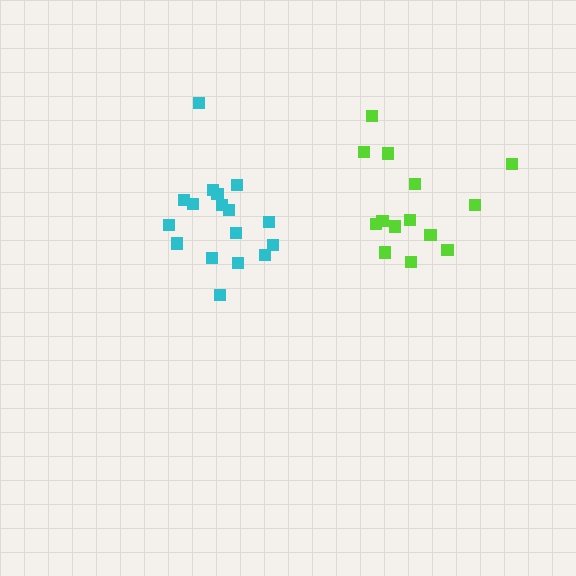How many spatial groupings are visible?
There are 2 spatial groupings.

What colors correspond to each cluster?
The clusters are colored: lime, cyan.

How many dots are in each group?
Group 1: 14 dots, Group 2: 17 dots (31 total).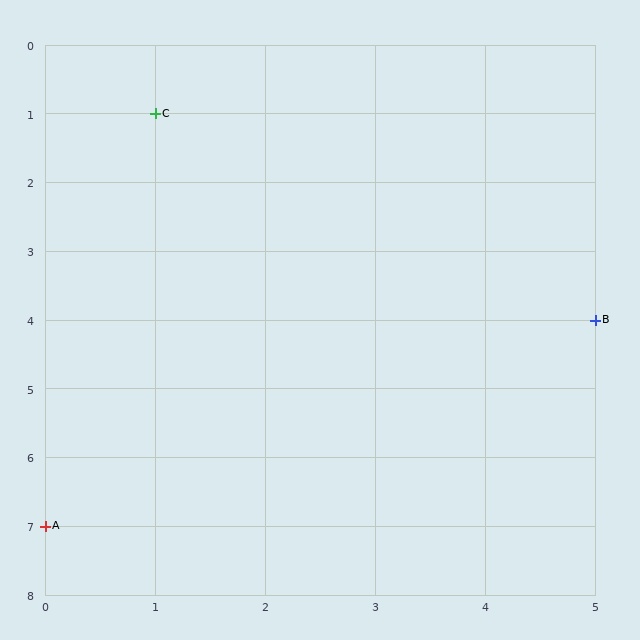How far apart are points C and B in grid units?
Points C and B are 4 columns and 3 rows apart (about 5.0 grid units diagonally).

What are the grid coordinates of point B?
Point B is at grid coordinates (5, 4).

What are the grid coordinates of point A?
Point A is at grid coordinates (0, 7).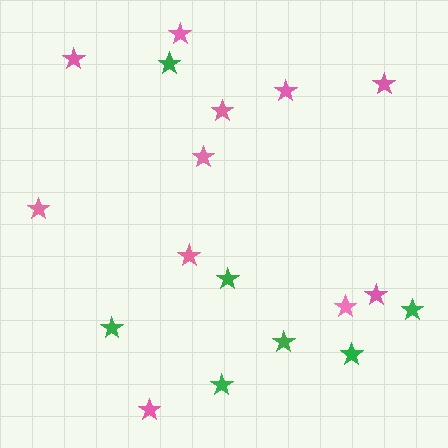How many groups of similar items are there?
There are 2 groups: one group of pink stars (11) and one group of green stars (7).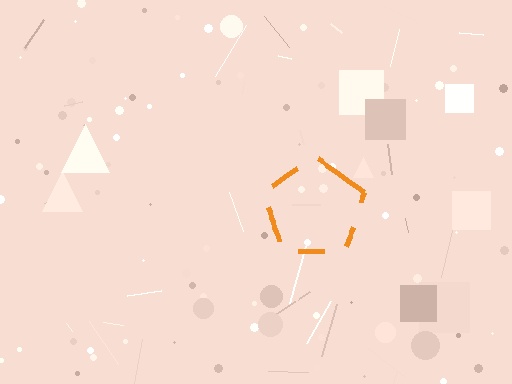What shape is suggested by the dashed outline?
The dashed outline suggests a pentagon.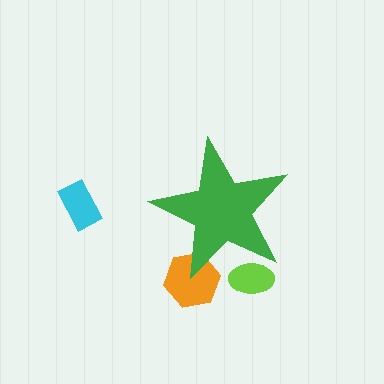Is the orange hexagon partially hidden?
Yes, the orange hexagon is partially hidden behind the green star.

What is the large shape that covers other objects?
A green star.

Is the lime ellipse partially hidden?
Yes, the lime ellipse is partially hidden behind the green star.